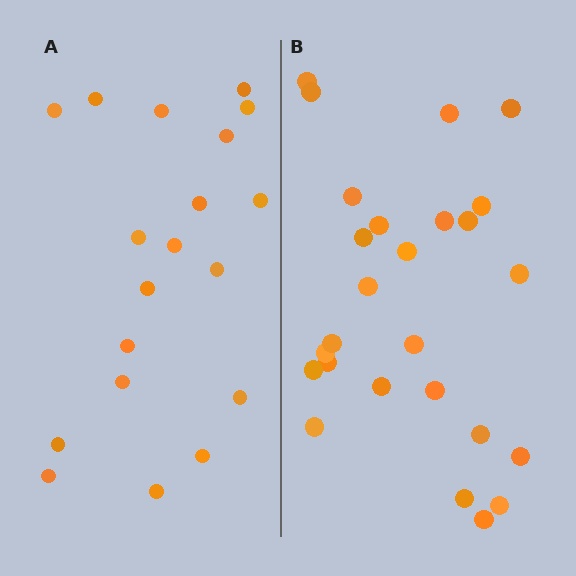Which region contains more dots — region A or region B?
Region B (the right region) has more dots.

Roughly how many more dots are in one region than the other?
Region B has roughly 8 or so more dots than region A.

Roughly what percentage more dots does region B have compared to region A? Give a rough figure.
About 35% more.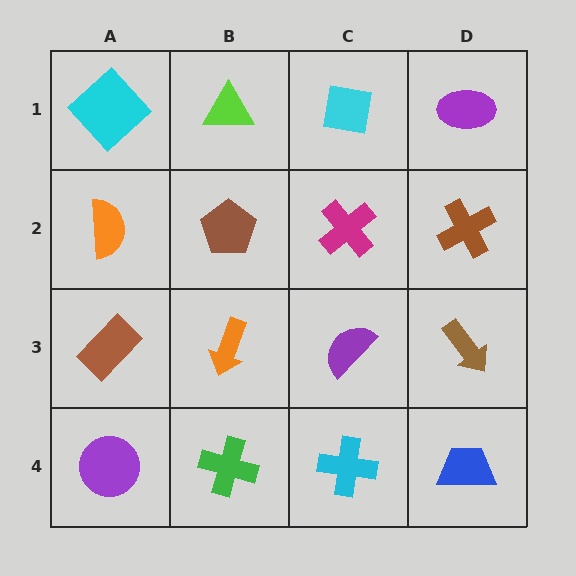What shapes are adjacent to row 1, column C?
A magenta cross (row 2, column C), a lime triangle (row 1, column B), a purple ellipse (row 1, column D).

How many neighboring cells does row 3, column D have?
3.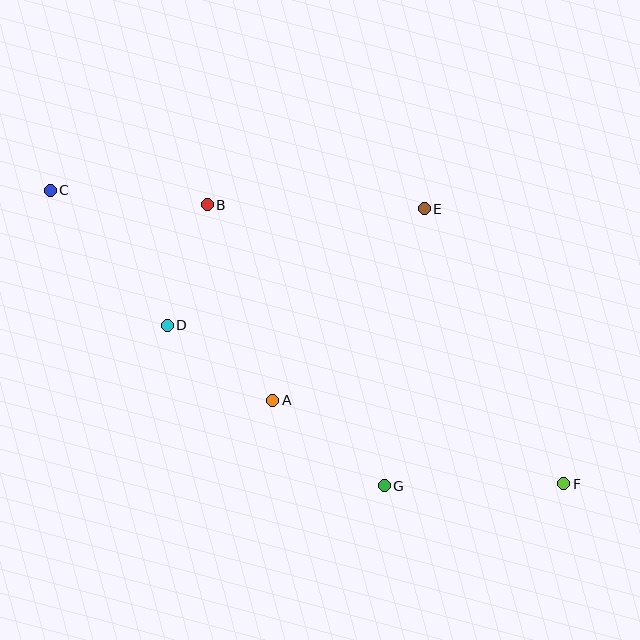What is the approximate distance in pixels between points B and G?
The distance between B and G is approximately 332 pixels.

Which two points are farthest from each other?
Points C and F are farthest from each other.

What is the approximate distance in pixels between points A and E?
The distance between A and E is approximately 244 pixels.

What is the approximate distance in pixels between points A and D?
The distance between A and D is approximately 129 pixels.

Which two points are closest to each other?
Points B and D are closest to each other.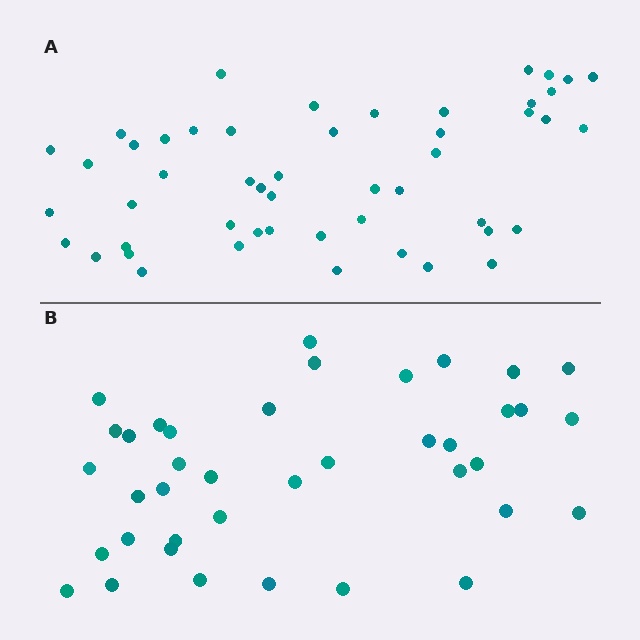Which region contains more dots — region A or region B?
Region A (the top region) has more dots.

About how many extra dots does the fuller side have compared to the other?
Region A has roughly 12 or so more dots than region B.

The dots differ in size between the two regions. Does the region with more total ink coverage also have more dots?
No. Region B has more total ink coverage because its dots are larger, but region A actually contains more individual dots. Total area can be misleading — the number of items is what matters here.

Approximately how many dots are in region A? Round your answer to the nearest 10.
About 50 dots.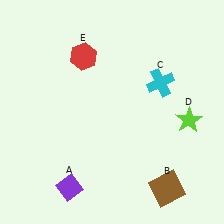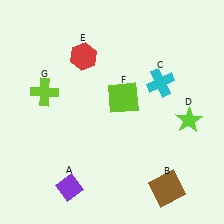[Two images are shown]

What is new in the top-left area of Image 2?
A lime cross (G) was added in the top-left area of Image 2.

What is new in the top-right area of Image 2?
A lime square (F) was added in the top-right area of Image 2.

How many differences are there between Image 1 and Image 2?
There are 2 differences between the two images.